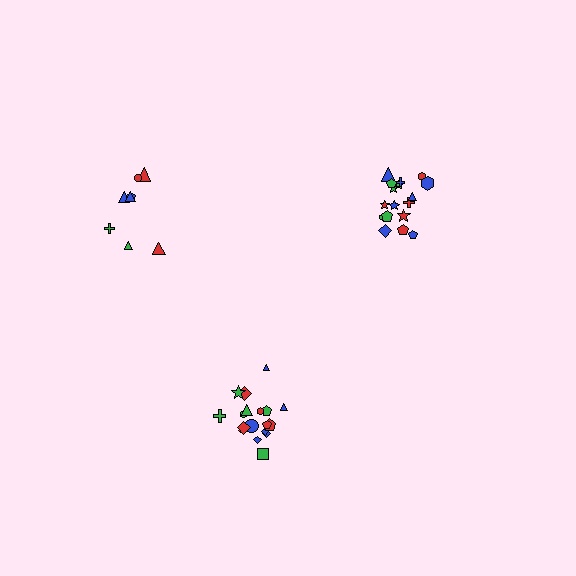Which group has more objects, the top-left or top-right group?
The top-right group.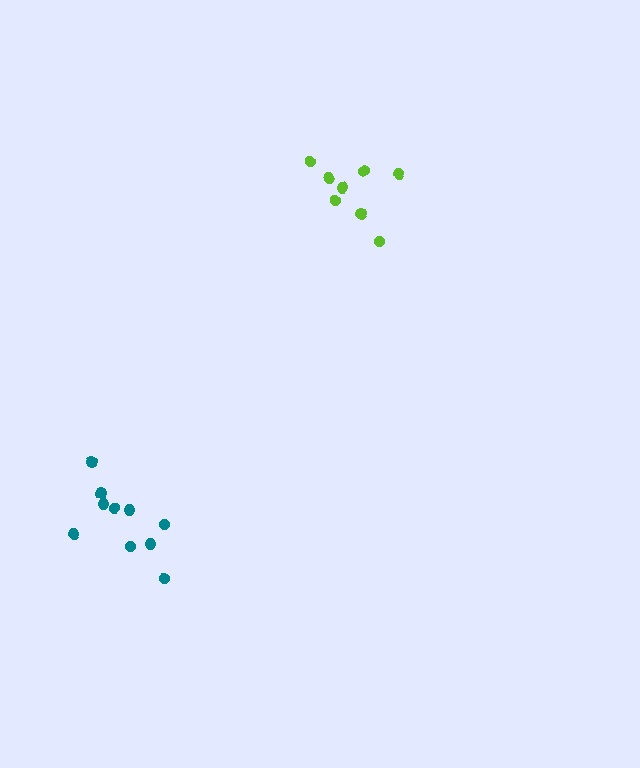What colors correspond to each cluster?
The clusters are colored: lime, teal.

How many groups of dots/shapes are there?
There are 2 groups.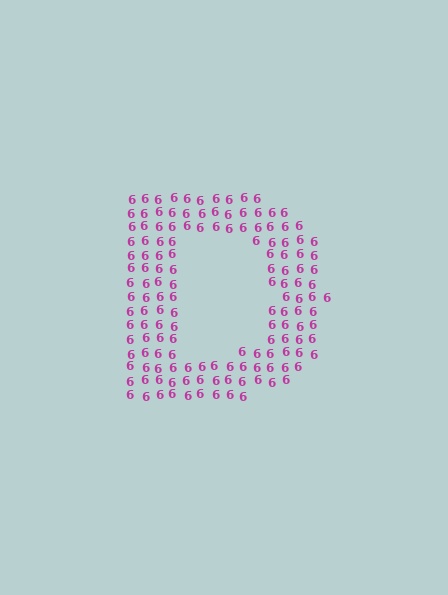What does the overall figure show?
The overall figure shows the letter D.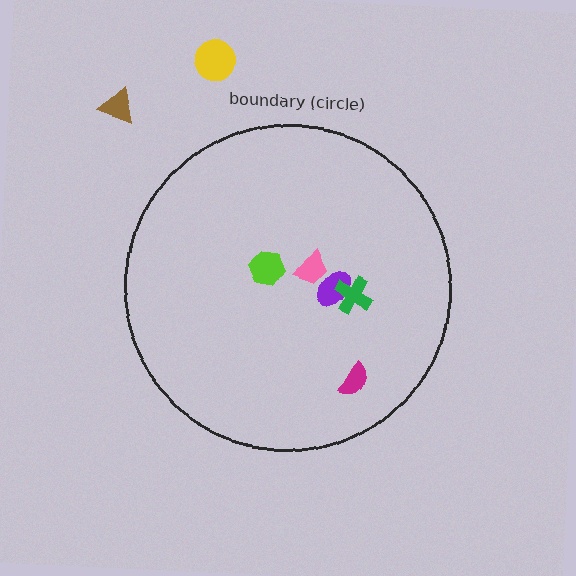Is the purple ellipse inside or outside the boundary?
Inside.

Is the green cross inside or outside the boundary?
Inside.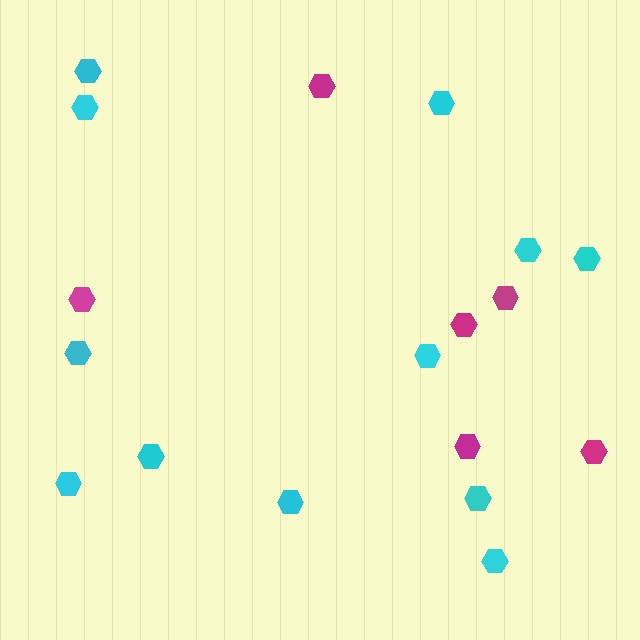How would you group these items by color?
There are 2 groups: one group of magenta hexagons (6) and one group of cyan hexagons (12).